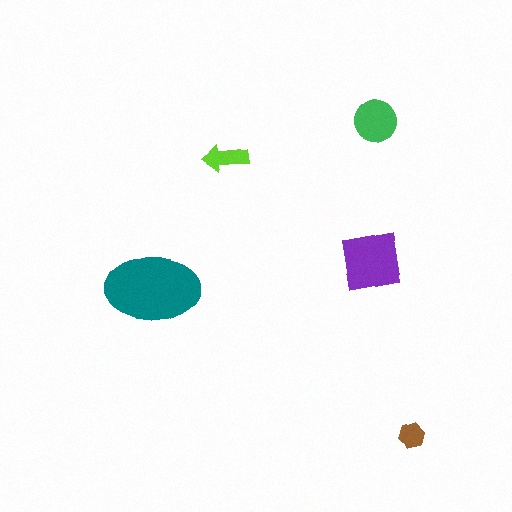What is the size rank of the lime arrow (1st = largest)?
4th.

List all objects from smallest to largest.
The brown hexagon, the lime arrow, the green circle, the purple square, the teal ellipse.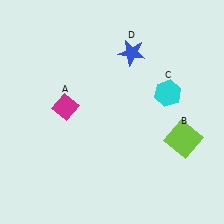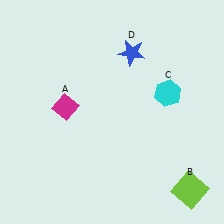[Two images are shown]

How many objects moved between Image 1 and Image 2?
1 object moved between the two images.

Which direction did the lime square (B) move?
The lime square (B) moved down.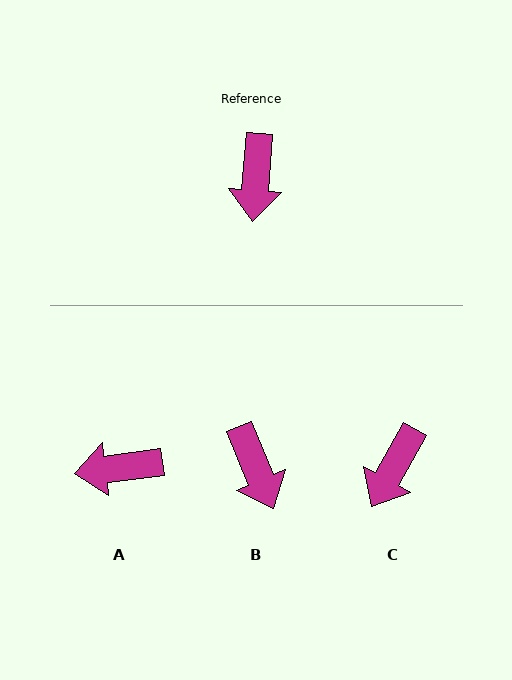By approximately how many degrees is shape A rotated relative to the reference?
Approximately 78 degrees clockwise.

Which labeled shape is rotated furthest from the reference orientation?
A, about 78 degrees away.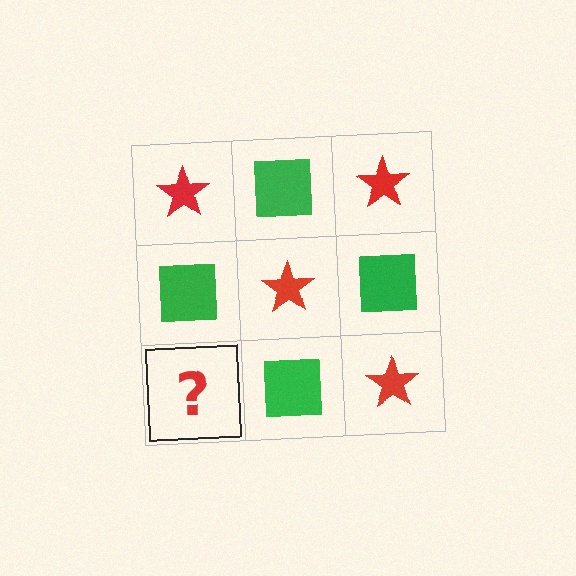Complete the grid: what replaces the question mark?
The question mark should be replaced with a red star.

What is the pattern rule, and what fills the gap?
The rule is that it alternates red star and green square in a checkerboard pattern. The gap should be filled with a red star.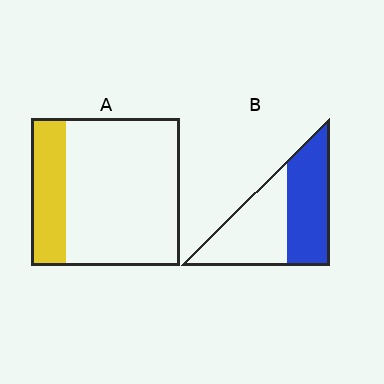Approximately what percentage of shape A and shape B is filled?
A is approximately 25% and B is approximately 50%.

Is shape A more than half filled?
No.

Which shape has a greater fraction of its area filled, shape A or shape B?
Shape B.